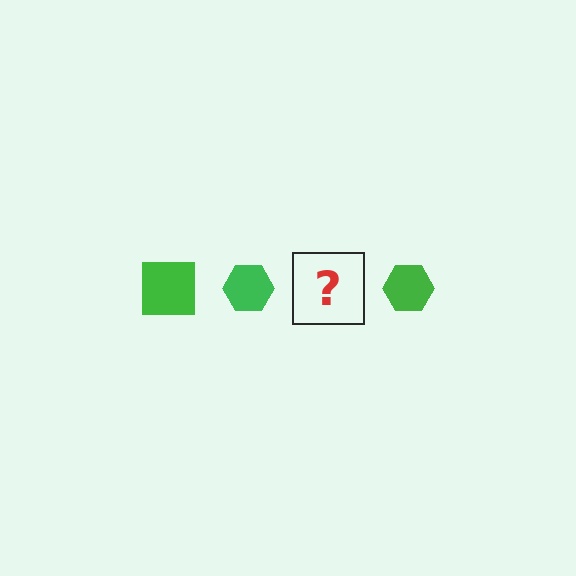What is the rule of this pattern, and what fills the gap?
The rule is that the pattern cycles through square, hexagon shapes in green. The gap should be filled with a green square.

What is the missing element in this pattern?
The missing element is a green square.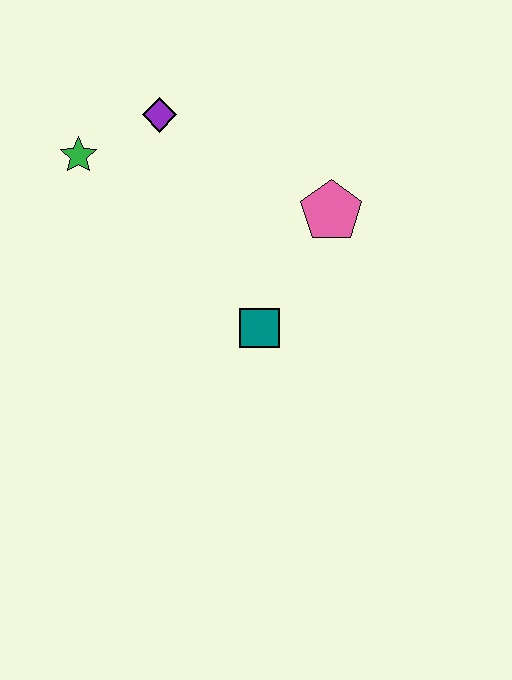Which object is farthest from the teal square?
The green star is farthest from the teal square.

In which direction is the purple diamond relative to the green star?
The purple diamond is to the right of the green star.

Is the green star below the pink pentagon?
No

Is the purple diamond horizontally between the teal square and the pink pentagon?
No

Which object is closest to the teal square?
The pink pentagon is closest to the teal square.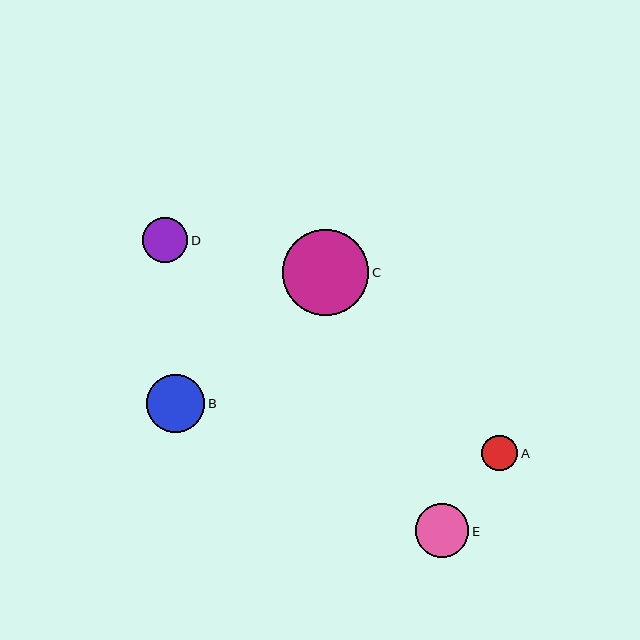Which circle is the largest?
Circle C is the largest with a size of approximately 87 pixels.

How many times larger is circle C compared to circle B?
Circle C is approximately 1.5 times the size of circle B.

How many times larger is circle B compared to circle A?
Circle B is approximately 1.6 times the size of circle A.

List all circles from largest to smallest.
From largest to smallest: C, B, E, D, A.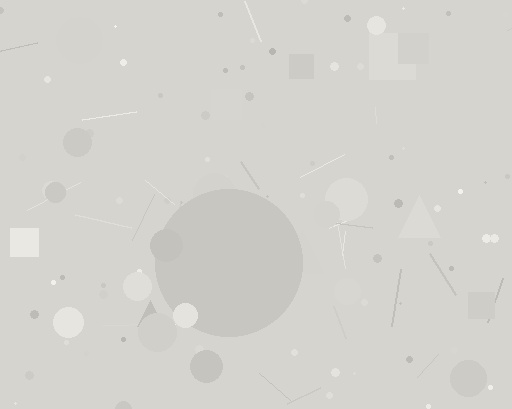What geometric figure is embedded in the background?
A circle is embedded in the background.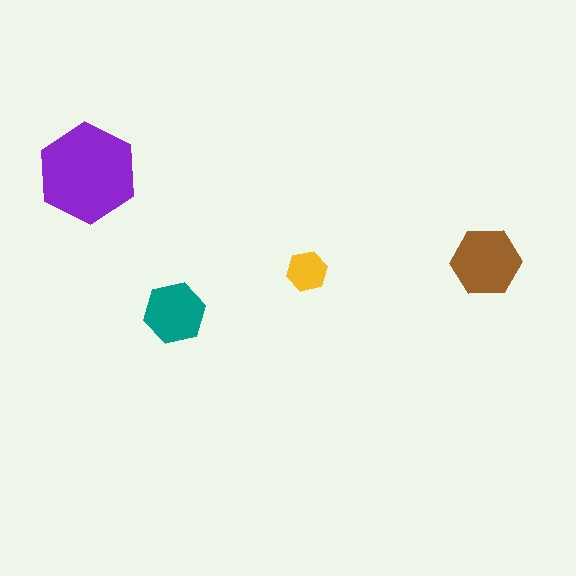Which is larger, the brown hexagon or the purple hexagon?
The purple one.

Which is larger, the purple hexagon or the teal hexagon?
The purple one.